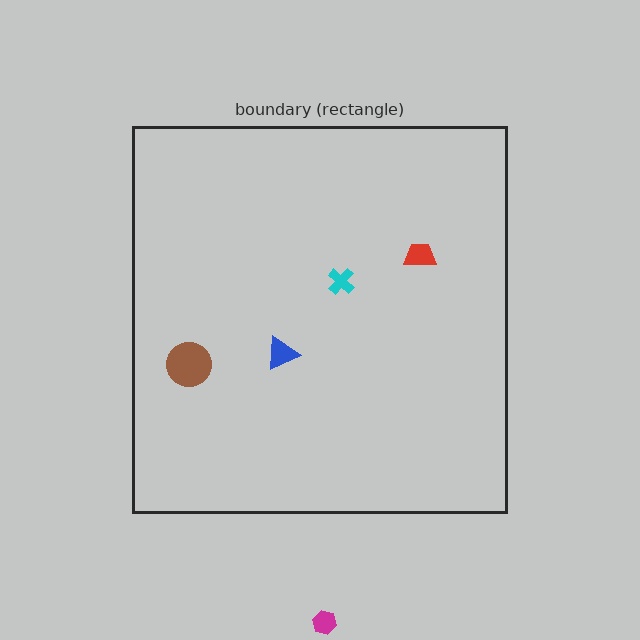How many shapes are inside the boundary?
4 inside, 1 outside.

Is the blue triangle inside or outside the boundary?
Inside.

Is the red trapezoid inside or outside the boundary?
Inside.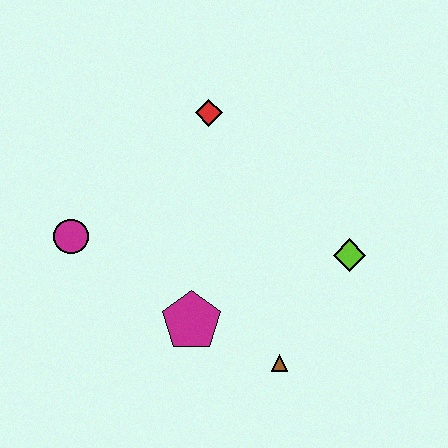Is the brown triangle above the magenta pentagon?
No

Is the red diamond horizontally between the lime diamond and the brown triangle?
No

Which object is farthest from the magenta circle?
The lime diamond is farthest from the magenta circle.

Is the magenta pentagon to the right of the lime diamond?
No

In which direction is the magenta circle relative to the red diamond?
The magenta circle is to the left of the red diamond.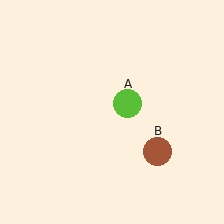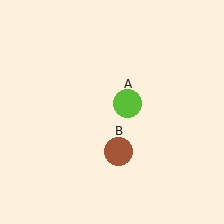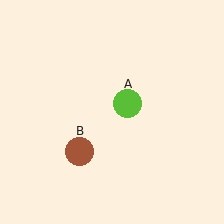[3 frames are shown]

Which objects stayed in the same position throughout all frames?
Lime circle (object A) remained stationary.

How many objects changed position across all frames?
1 object changed position: brown circle (object B).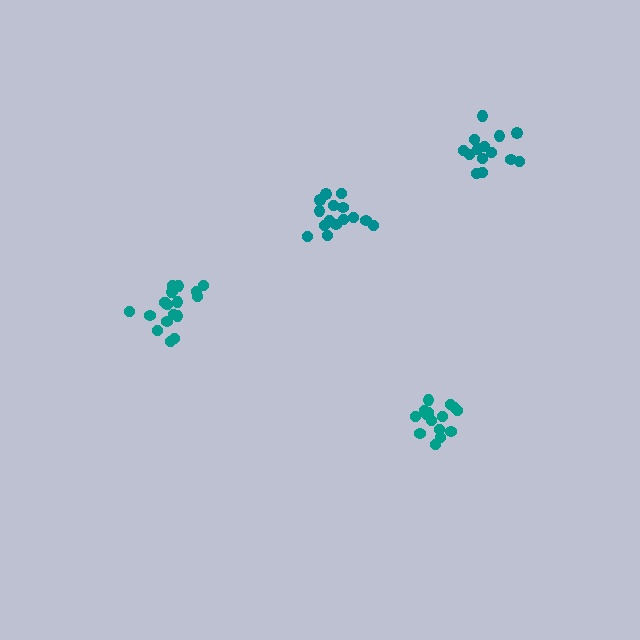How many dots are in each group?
Group 1: 15 dots, Group 2: 15 dots, Group 3: 14 dots, Group 4: 19 dots (63 total).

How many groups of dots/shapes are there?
There are 4 groups.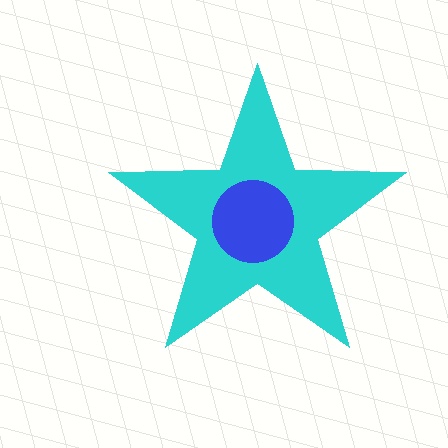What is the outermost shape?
The cyan star.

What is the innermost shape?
The blue circle.